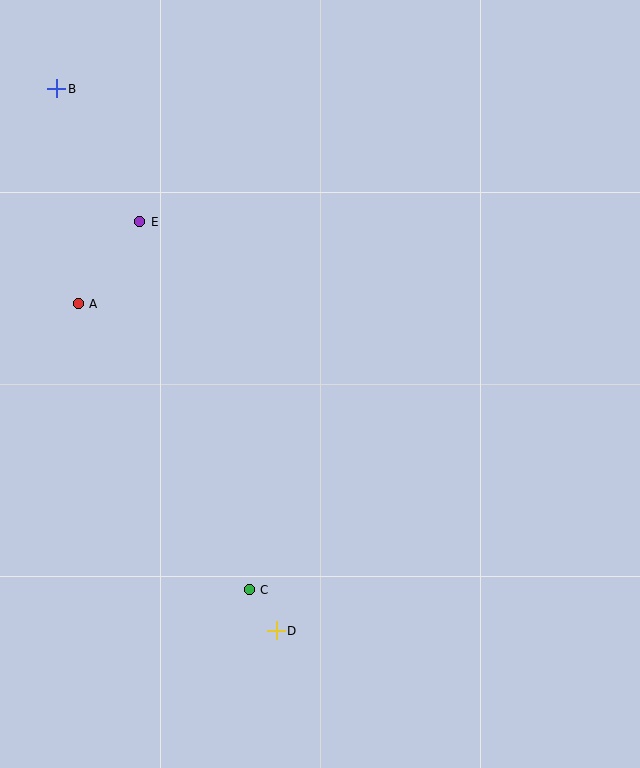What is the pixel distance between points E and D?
The distance between E and D is 431 pixels.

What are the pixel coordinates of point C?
Point C is at (249, 590).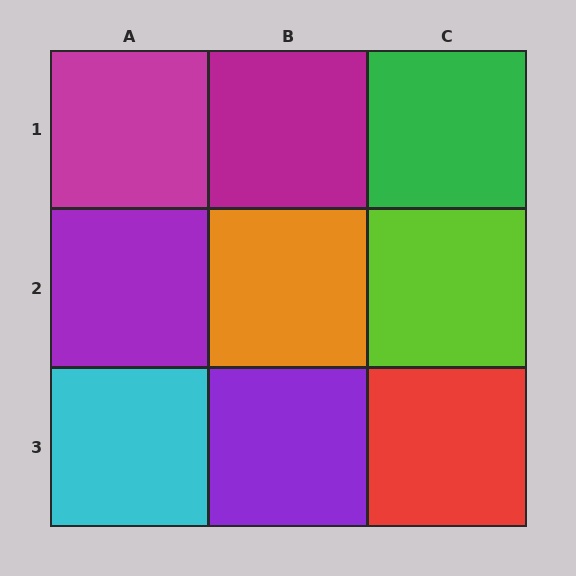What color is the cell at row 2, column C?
Lime.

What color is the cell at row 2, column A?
Purple.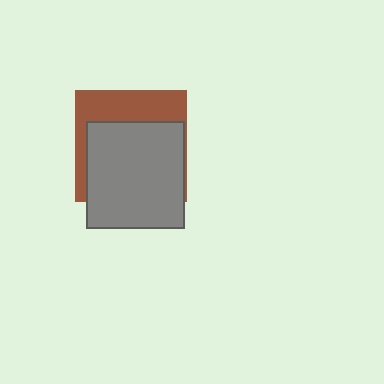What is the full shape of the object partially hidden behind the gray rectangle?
The partially hidden object is a brown square.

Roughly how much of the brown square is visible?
A small part of it is visible (roughly 36%).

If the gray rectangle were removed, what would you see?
You would see the complete brown square.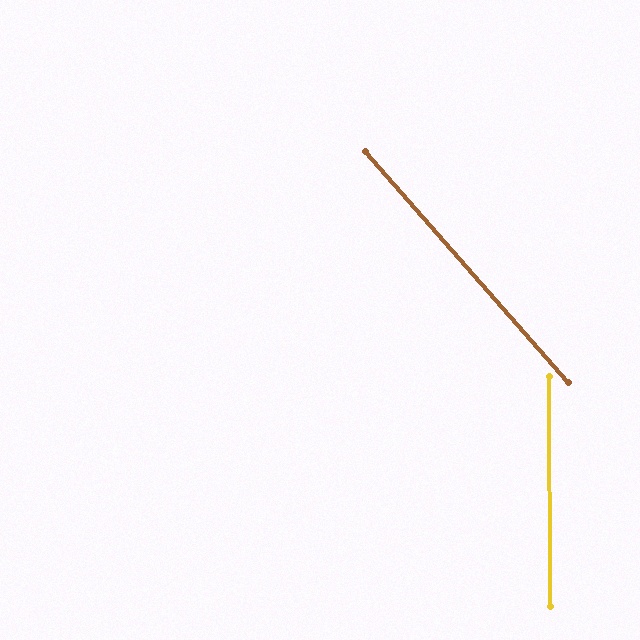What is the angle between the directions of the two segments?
Approximately 41 degrees.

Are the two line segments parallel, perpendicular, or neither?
Neither parallel nor perpendicular — they differ by about 41°.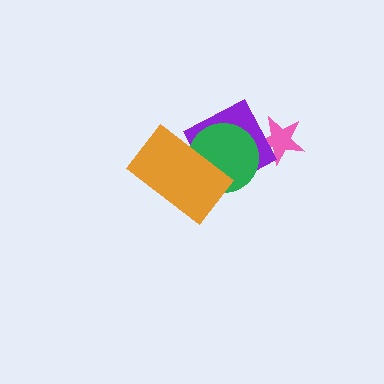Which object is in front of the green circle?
The orange rectangle is in front of the green circle.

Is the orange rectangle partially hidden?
No, no other shape covers it.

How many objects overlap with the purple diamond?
3 objects overlap with the purple diamond.